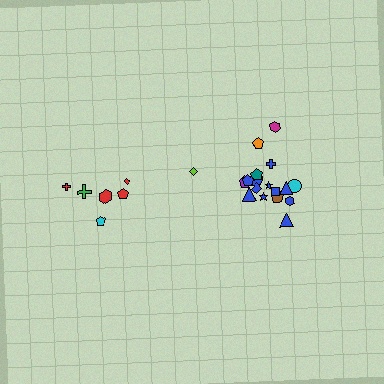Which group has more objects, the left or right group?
The right group.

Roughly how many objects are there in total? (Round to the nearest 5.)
Roughly 25 objects in total.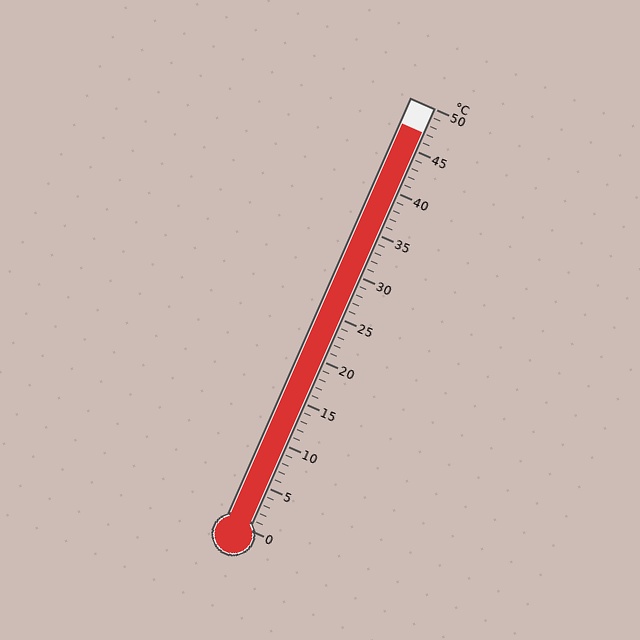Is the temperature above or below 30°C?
The temperature is above 30°C.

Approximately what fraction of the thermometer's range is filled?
The thermometer is filled to approximately 95% of its range.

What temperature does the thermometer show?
The thermometer shows approximately 47°C.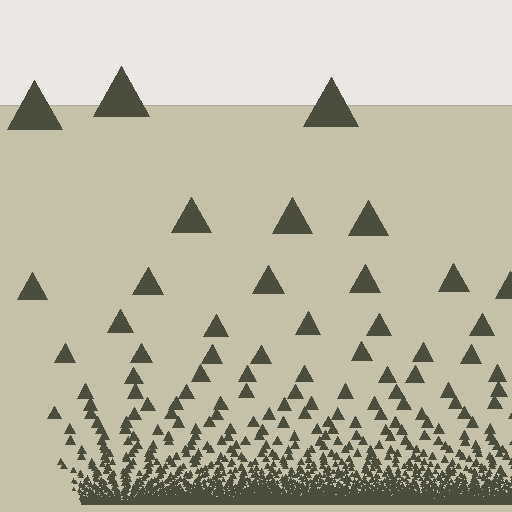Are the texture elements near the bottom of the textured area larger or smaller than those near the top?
Smaller. The gradient is inverted — elements near the bottom are smaller and denser.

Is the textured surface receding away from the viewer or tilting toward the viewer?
The surface appears to tilt toward the viewer. Texture elements get larger and sparser toward the top.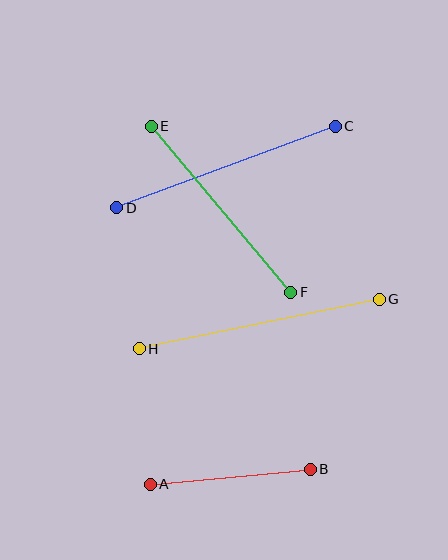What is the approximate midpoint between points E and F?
The midpoint is at approximately (221, 209) pixels.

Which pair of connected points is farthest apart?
Points G and H are farthest apart.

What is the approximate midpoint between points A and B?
The midpoint is at approximately (230, 477) pixels.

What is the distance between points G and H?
The distance is approximately 245 pixels.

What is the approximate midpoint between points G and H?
The midpoint is at approximately (259, 324) pixels.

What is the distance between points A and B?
The distance is approximately 161 pixels.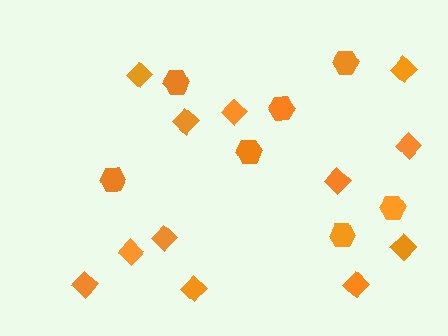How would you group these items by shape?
There are 2 groups: one group of hexagons (7) and one group of diamonds (12).